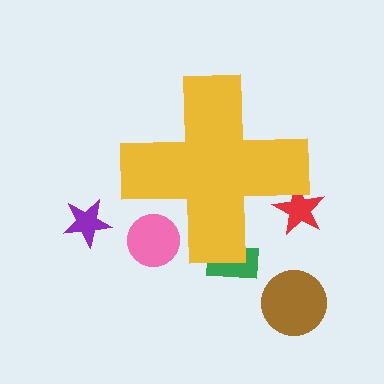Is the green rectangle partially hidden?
Yes, the green rectangle is partially hidden behind the yellow cross.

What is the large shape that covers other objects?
A yellow cross.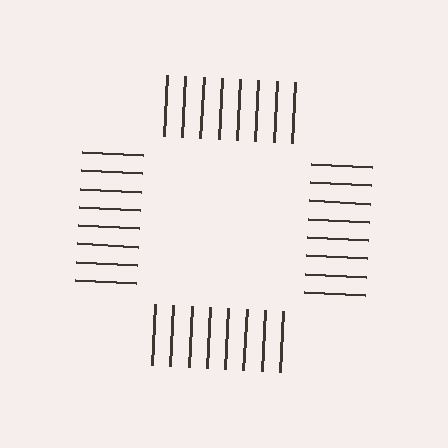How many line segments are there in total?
32 — 8 along each of the 4 edges.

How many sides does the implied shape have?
4 sides — the line-ends trace a square.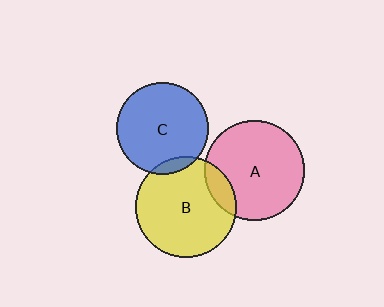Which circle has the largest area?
Circle B (yellow).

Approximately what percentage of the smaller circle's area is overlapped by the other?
Approximately 10%.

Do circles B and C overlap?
Yes.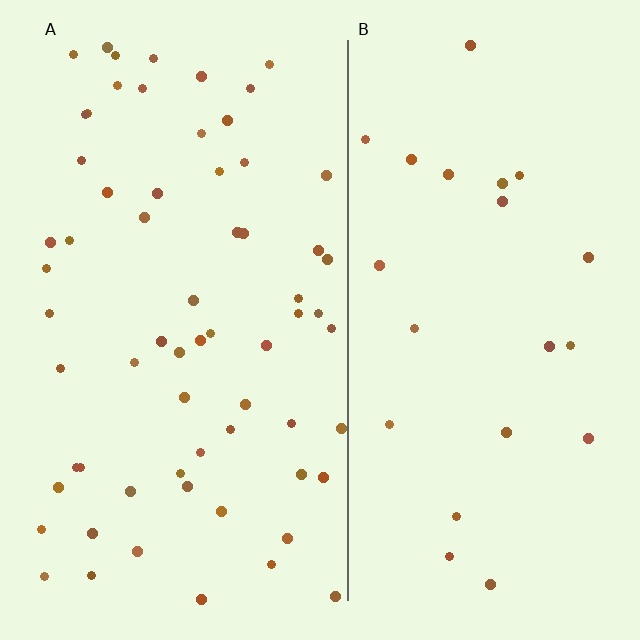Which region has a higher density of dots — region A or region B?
A (the left).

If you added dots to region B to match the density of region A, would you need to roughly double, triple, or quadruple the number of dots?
Approximately triple.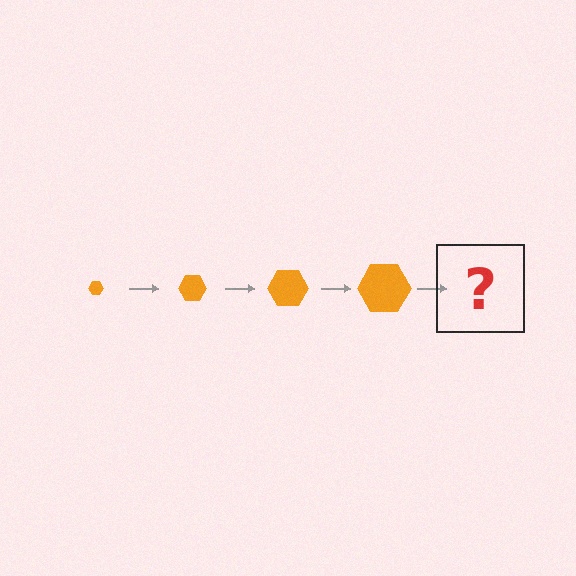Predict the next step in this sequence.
The next step is an orange hexagon, larger than the previous one.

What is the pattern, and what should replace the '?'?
The pattern is that the hexagon gets progressively larger each step. The '?' should be an orange hexagon, larger than the previous one.